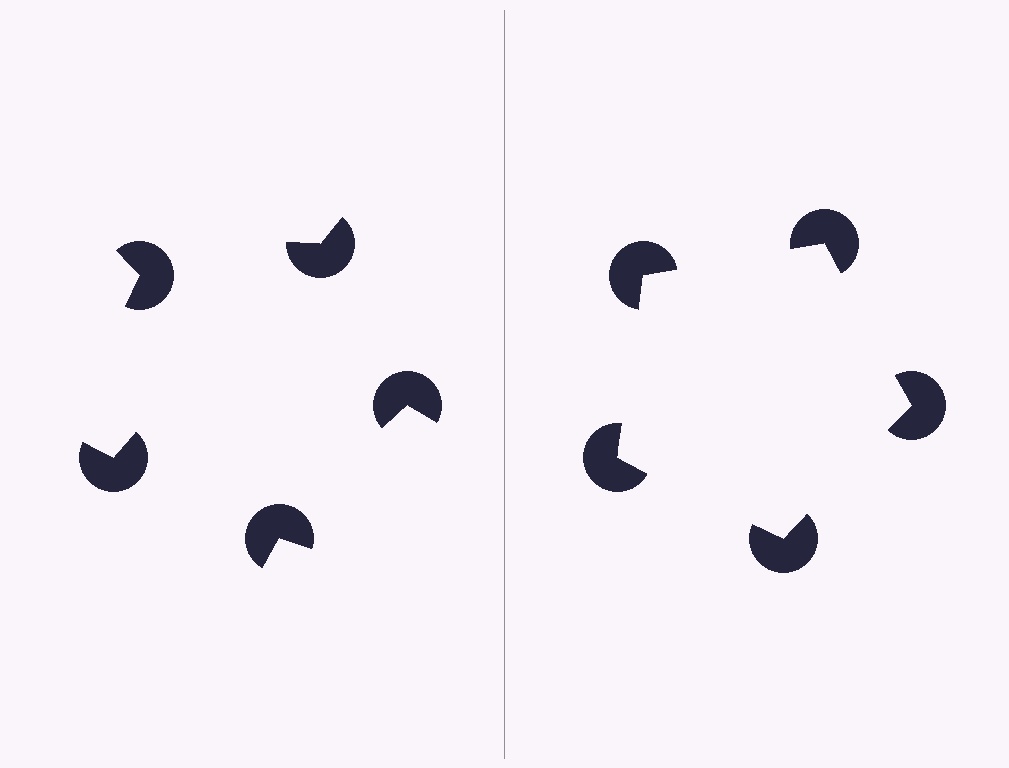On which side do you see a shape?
An illusory pentagon appears on the right side. On the left side the wedge cuts are rotated, so no coherent shape forms.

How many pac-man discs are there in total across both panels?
10 — 5 on each side.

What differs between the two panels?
The pac-man discs are positioned identically on both sides; only the wedge orientations differ. On the right they align to a pentagon; on the left they are misaligned.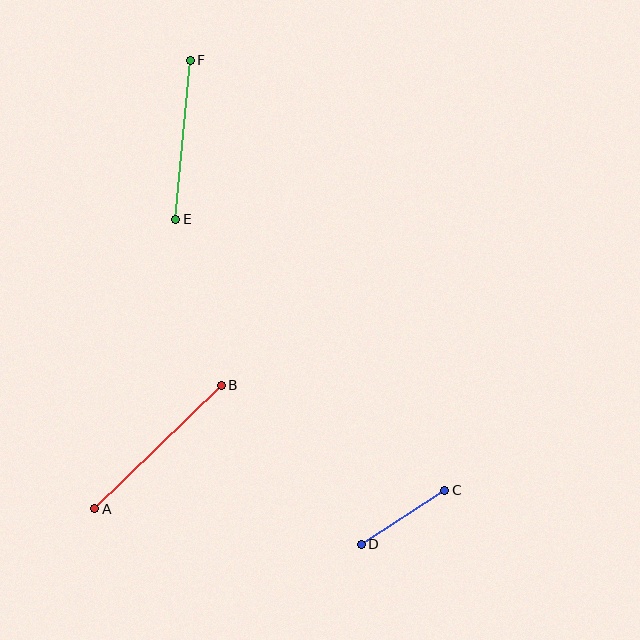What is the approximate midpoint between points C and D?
The midpoint is at approximately (403, 517) pixels.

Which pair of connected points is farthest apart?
Points A and B are farthest apart.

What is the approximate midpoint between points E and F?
The midpoint is at approximately (183, 140) pixels.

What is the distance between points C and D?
The distance is approximately 99 pixels.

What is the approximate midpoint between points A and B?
The midpoint is at approximately (158, 447) pixels.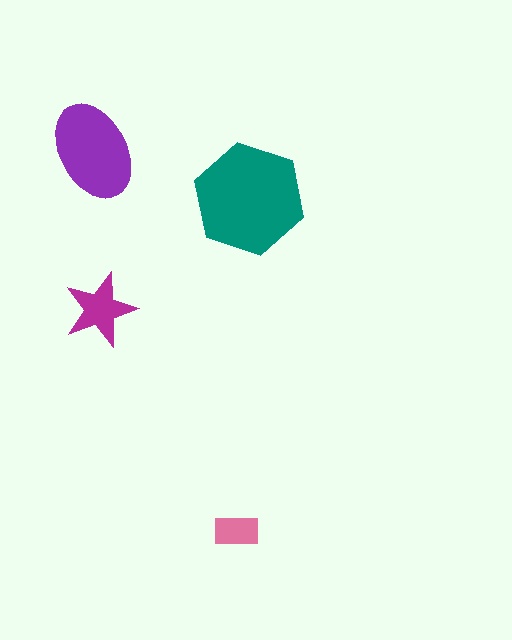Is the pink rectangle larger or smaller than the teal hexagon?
Smaller.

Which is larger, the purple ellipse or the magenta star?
The purple ellipse.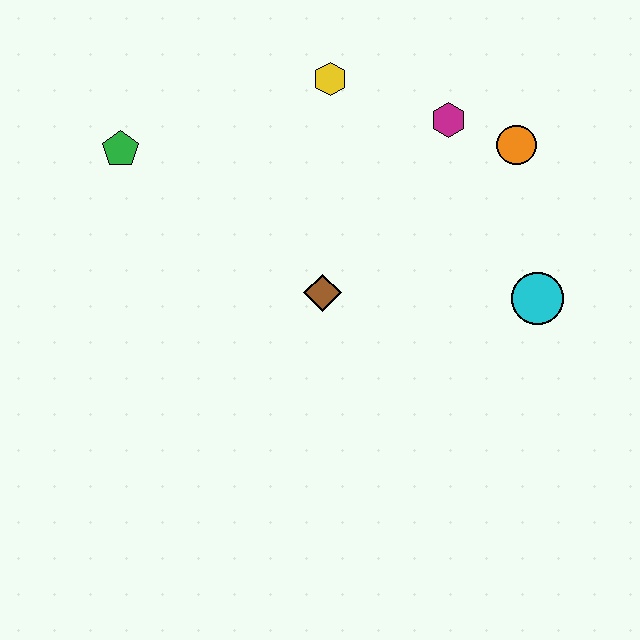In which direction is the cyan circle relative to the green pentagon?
The cyan circle is to the right of the green pentagon.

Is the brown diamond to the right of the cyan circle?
No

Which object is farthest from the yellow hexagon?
The cyan circle is farthest from the yellow hexagon.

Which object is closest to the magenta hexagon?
The orange circle is closest to the magenta hexagon.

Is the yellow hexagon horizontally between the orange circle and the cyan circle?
No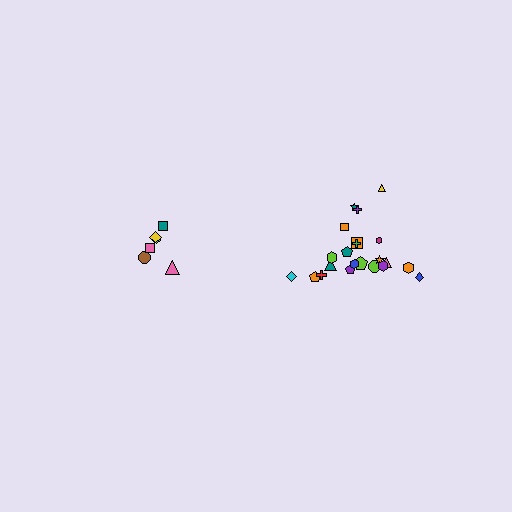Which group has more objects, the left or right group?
The right group.